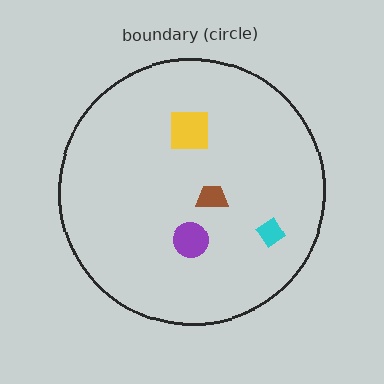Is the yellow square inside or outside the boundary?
Inside.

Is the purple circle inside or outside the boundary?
Inside.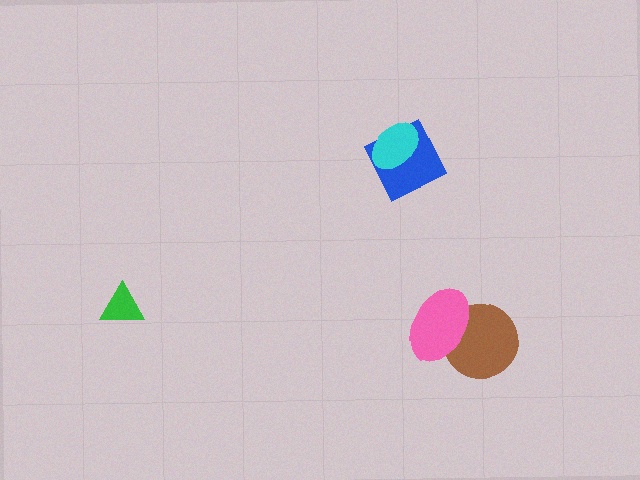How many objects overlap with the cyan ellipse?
1 object overlaps with the cyan ellipse.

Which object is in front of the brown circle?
The pink ellipse is in front of the brown circle.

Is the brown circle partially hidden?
Yes, it is partially covered by another shape.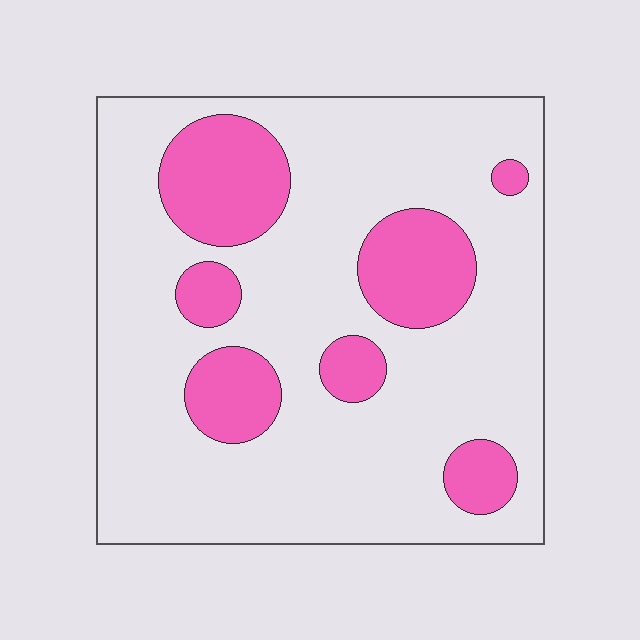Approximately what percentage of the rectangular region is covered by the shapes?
Approximately 25%.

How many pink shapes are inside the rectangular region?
7.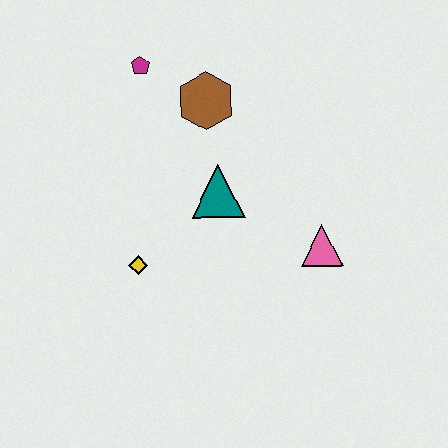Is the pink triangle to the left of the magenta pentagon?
No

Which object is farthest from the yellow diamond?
The magenta pentagon is farthest from the yellow diamond.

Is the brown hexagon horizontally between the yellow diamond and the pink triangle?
Yes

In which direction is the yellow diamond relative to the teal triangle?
The yellow diamond is to the left of the teal triangle.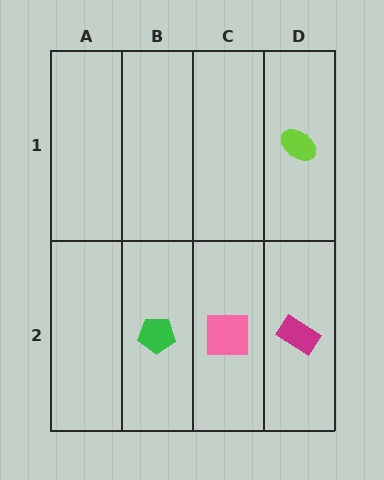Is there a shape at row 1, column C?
No, that cell is empty.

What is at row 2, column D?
A magenta rectangle.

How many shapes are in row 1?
1 shape.